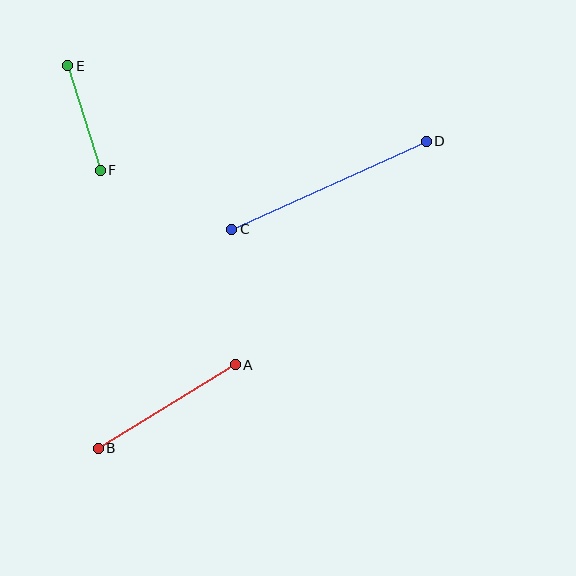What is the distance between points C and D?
The distance is approximately 213 pixels.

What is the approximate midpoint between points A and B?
The midpoint is at approximately (167, 406) pixels.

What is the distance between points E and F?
The distance is approximately 109 pixels.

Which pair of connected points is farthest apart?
Points C and D are farthest apart.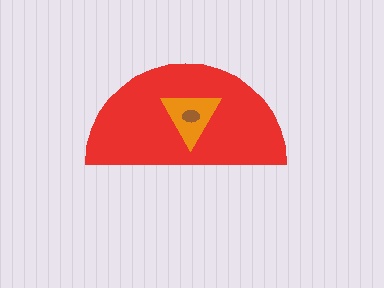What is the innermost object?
The brown ellipse.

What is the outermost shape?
The red semicircle.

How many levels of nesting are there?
3.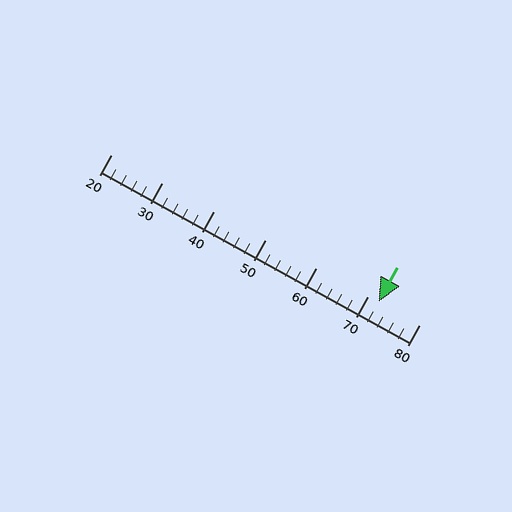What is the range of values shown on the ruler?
The ruler shows values from 20 to 80.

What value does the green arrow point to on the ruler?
The green arrow points to approximately 72.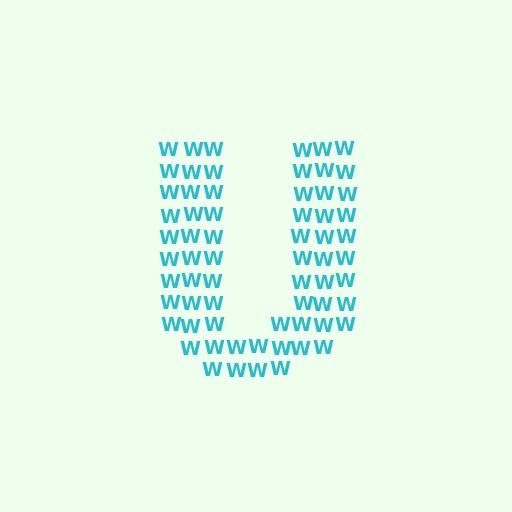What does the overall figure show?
The overall figure shows the letter U.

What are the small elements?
The small elements are letter W's.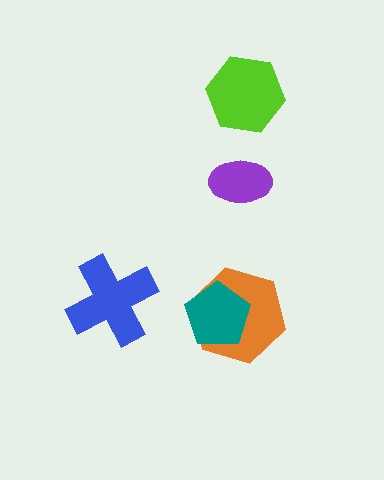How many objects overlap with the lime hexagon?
0 objects overlap with the lime hexagon.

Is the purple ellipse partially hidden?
No, no other shape covers it.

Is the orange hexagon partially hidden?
Yes, it is partially covered by another shape.